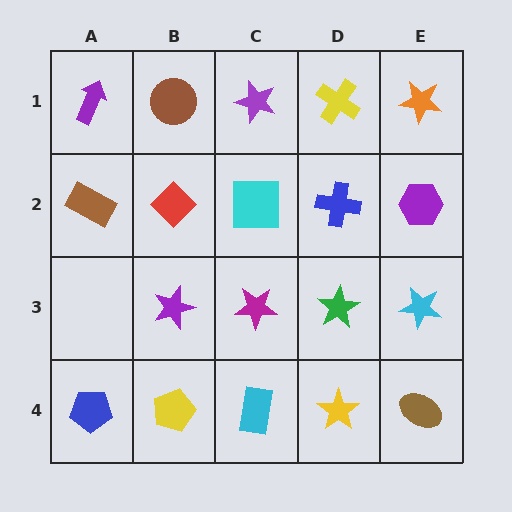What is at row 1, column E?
An orange star.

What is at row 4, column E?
A brown ellipse.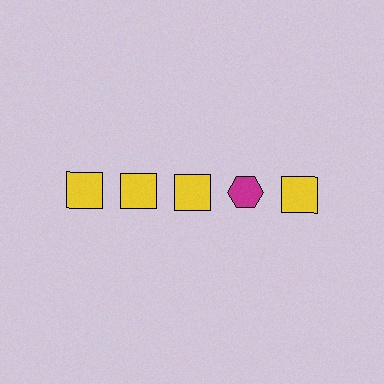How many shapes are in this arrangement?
There are 5 shapes arranged in a grid pattern.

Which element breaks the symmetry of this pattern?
The magenta hexagon in the top row, second from right column breaks the symmetry. All other shapes are yellow squares.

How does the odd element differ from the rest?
It differs in both color (magenta instead of yellow) and shape (hexagon instead of square).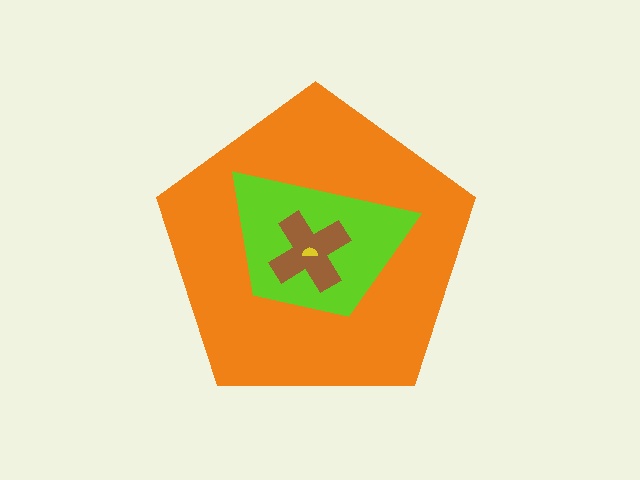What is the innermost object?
The yellow semicircle.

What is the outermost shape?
The orange pentagon.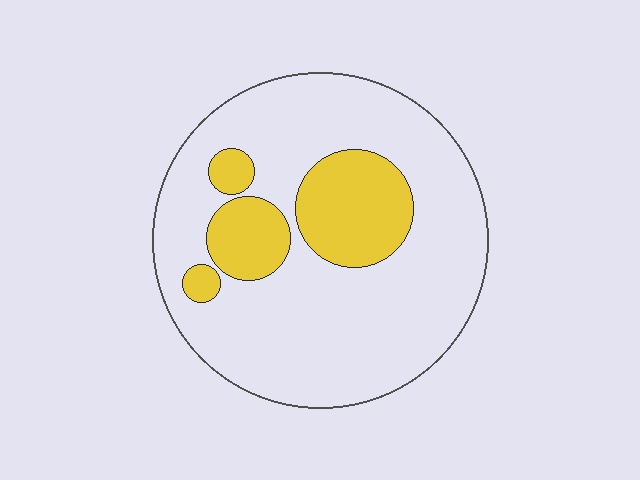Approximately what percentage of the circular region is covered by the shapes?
Approximately 20%.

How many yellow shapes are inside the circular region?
4.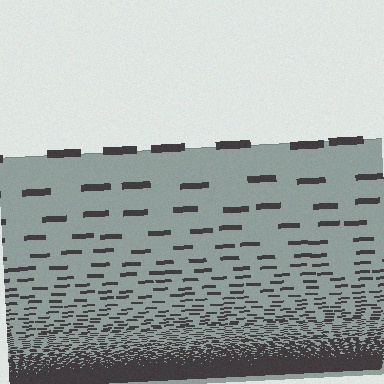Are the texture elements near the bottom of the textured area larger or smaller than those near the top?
Smaller. The gradient is inverted — elements near the bottom are smaller and denser.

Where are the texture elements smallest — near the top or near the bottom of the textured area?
Near the bottom.